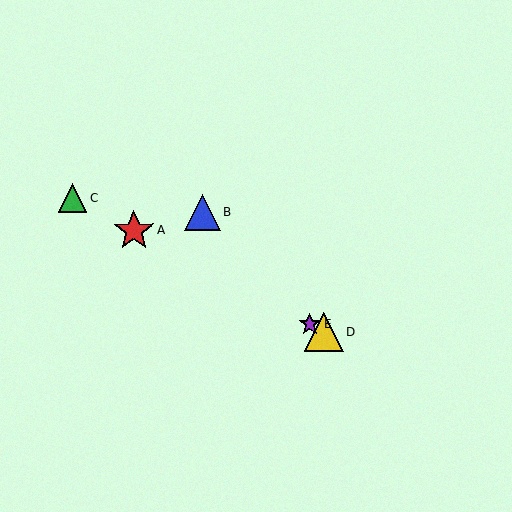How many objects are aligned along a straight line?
4 objects (A, C, D, E) are aligned along a straight line.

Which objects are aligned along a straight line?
Objects A, C, D, E are aligned along a straight line.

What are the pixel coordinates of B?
Object B is at (202, 213).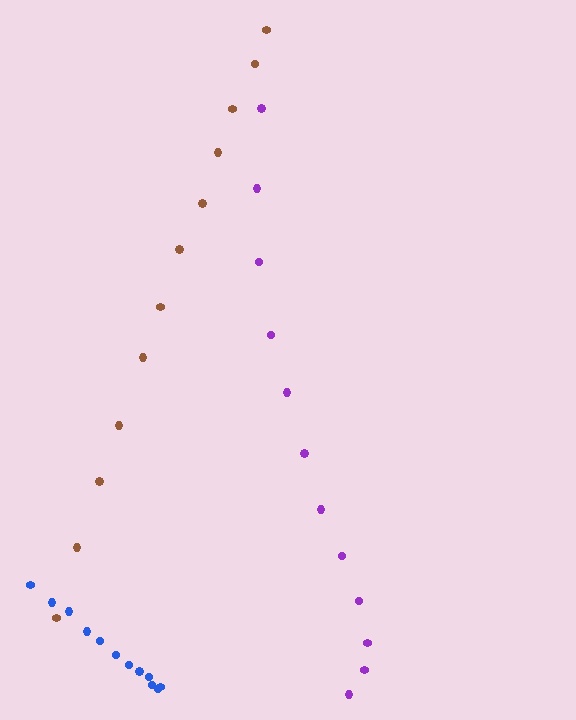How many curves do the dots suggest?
There are 3 distinct paths.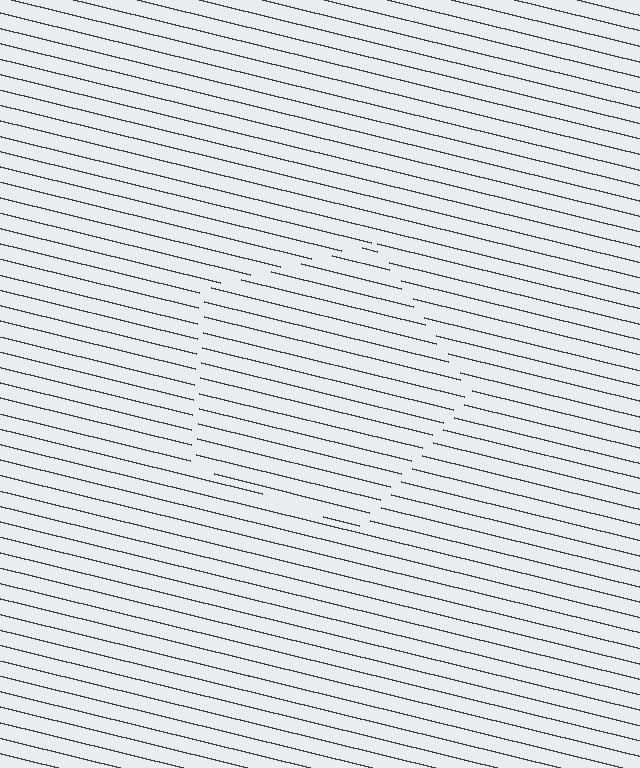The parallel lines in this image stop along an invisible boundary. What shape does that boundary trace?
An illusory pentagon. The interior of the shape contains the same grating, shifted by half a period — the contour is defined by the phase discontinuity where line-ends from the inner and outer gratings abut.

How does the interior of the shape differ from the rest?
The interior of the shape contains the same grating, shifted by half a period — the contour is defined by the phase discontinuity where line-ends from the inner and outer gratings abut.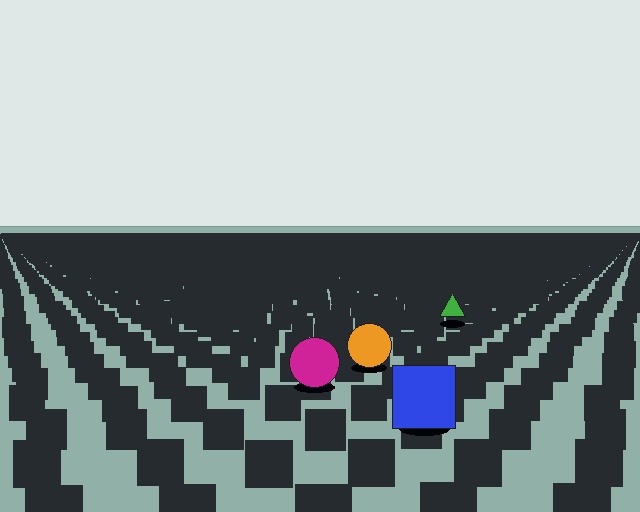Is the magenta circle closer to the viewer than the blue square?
No. The blue square is closer — you can tell from the texture gradient: the ground texture is coarser near it.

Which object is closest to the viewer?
The blue square is closest. The texture marks near it are larger and more spread out.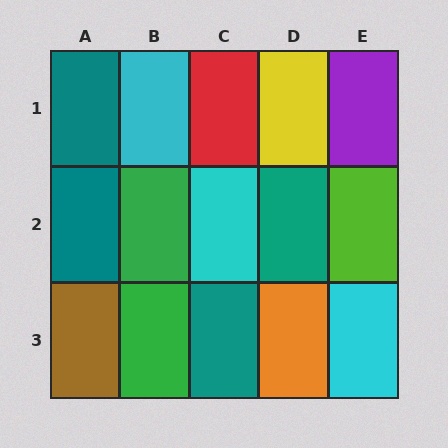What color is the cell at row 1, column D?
Yellow.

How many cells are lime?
1 cell is lime.